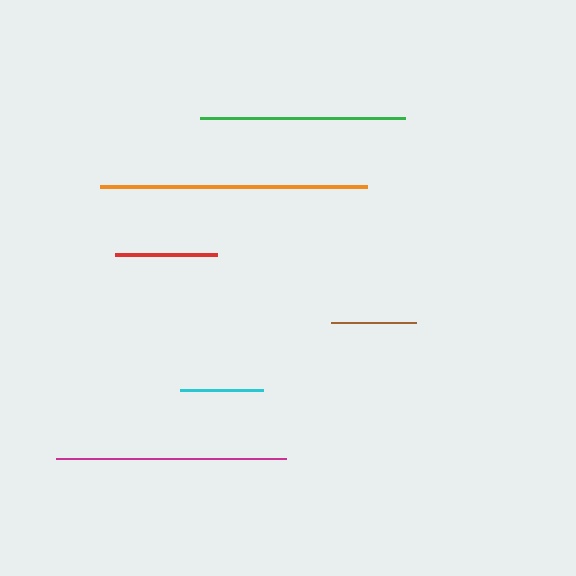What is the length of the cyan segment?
The cyan segment is approximately 83 pixels long.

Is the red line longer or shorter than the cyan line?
The red line is longer than the cyan line.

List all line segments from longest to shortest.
From longest to shortest: orange, magenta, green, red, brown, cyan.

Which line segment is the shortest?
The cyan line is the shortest at approximately 83 pixels.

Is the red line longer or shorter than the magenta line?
The magenta line is longer than the red line.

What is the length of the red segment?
The red segment is approximately 102 pixels long.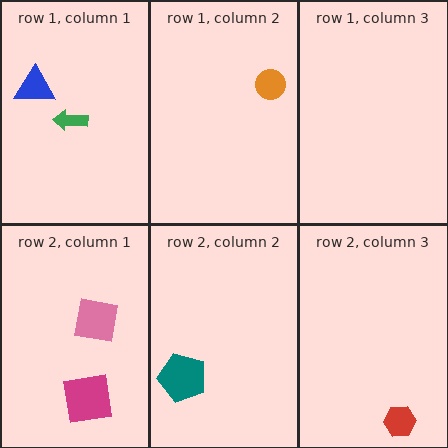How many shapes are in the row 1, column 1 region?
2.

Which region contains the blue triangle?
The row 1, column 1 region.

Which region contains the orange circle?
The row 1, column 2 region.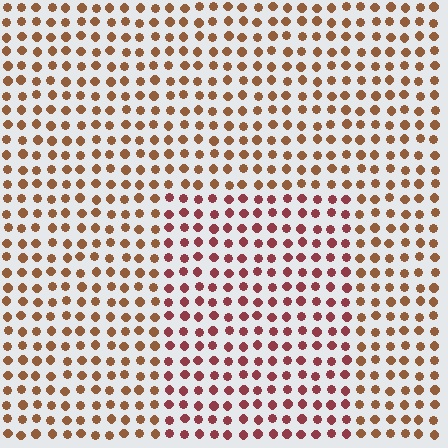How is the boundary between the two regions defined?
The boundary is defined purely by a slight shift in hue (about 34 degrees). Spacing, size, and orientation are identical on both sides.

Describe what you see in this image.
The image is filled with small brown elements in a uniform arrangement. A rectangle-shaped region is visible where the elements are tinted to a slightly different hue, forming a subtle color boundary.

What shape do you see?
I see a rectangle.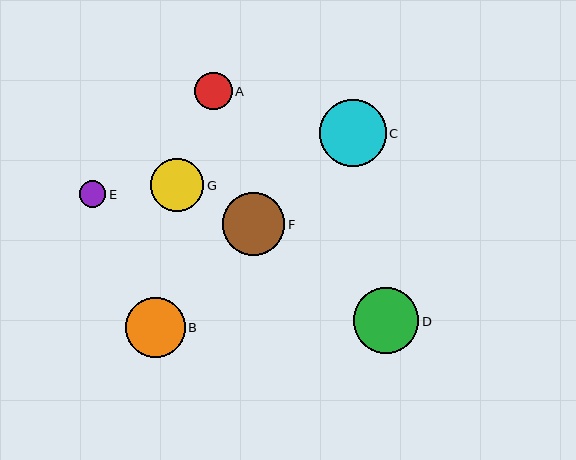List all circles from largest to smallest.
From largest to smallest: C, D, F, B, G, A, E.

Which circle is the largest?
Circle C is the largest with a size of approximately 67 pixels.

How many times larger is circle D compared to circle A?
Circle D is approximately 1.8 times the size of circle A.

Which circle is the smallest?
Circle E is the smallest with a size of approximately 26 pixels.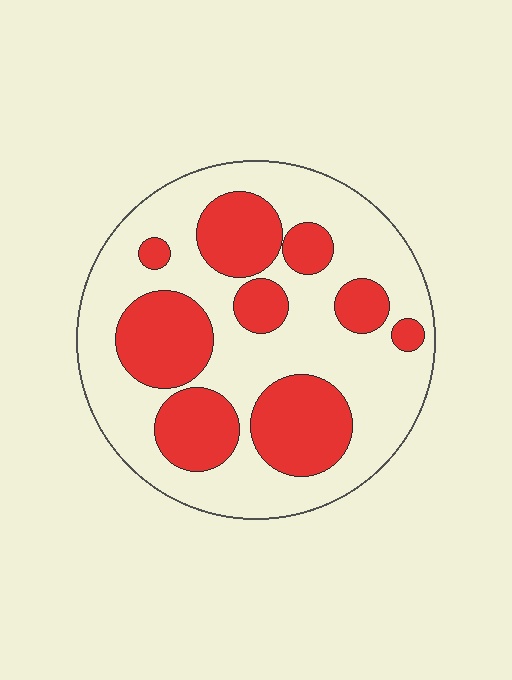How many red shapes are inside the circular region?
9.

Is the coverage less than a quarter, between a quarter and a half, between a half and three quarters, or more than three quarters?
Between a quarter and a half.